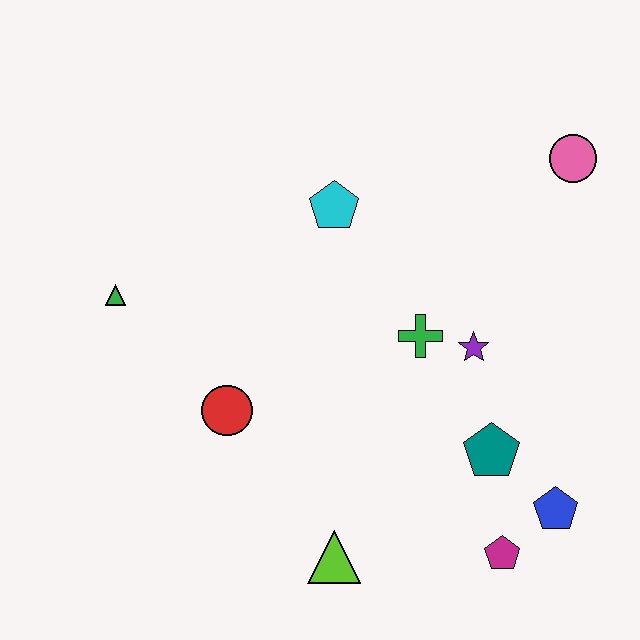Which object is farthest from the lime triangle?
The pink circle is farthest from the lime triangle.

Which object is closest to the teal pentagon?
The blue pentagon is closest to the teal pentagon.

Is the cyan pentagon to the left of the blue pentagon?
Yes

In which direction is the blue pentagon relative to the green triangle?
The blue pentagon is to the right of the green triangle.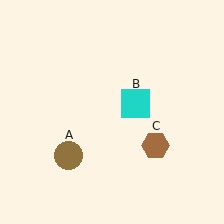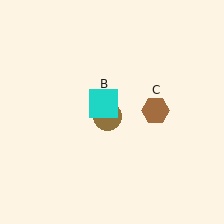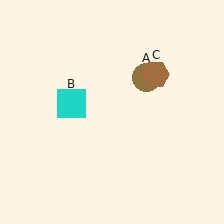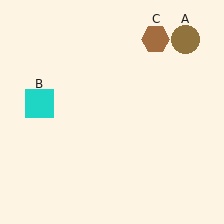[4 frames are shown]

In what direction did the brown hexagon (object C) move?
The brown hexagon (object C) moved up.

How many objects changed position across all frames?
3 objects changed position: brown circle (object A), cyan square (object B), brown hexagon (object C).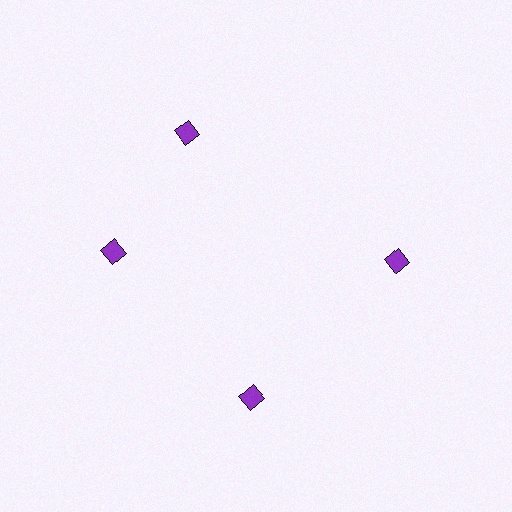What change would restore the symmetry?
The symmetry would be restored by rotating it back into even spacing with its neighbors so that all 4 diamonds sit at equal angles and equal distance from the center.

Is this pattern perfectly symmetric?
No. The 4 purple diamonds are arranged in a ring, but one element near the 12 o'clock position is rotated out of alignment along the ring, breaking the 4-fold rotational symmetry.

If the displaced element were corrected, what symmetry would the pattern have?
It would have 4-fold rotational symmetry — the pattern would map onto itself every 90 degrees.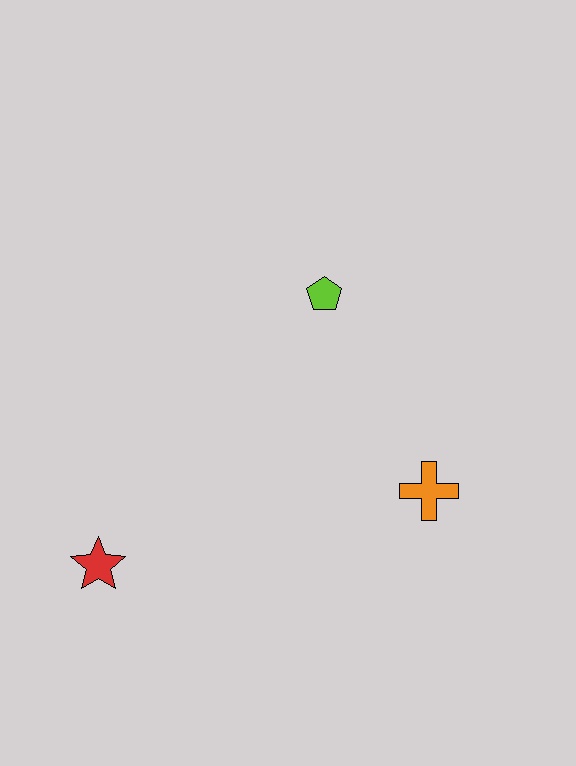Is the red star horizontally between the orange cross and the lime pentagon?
No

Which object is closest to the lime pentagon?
The orange cross is closest to the lime pentagon.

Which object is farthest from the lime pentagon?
The red star is farthest from the lime pentagon.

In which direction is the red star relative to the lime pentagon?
The red star is below the lime pentagon.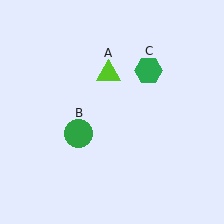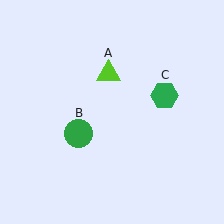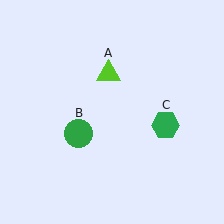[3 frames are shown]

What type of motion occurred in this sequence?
The green hexagon (object C) rotated clockwise around the center of the scene.